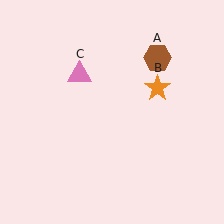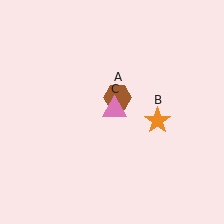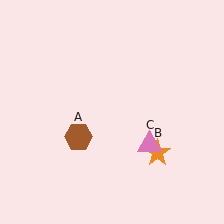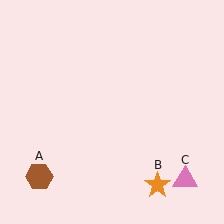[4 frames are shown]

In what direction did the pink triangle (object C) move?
The pink triangle (object C) moved down and to the right.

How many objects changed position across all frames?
3 objects changed position: brown hexagon (object A), orange star (object B), pink triangle (object C).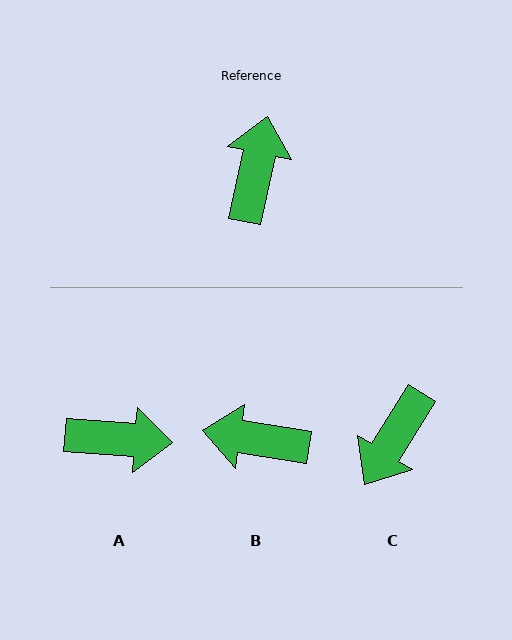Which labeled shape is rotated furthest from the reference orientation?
C, about 160 degrees away.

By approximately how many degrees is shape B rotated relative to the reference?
Approximately 93 degrees counter-clockwise.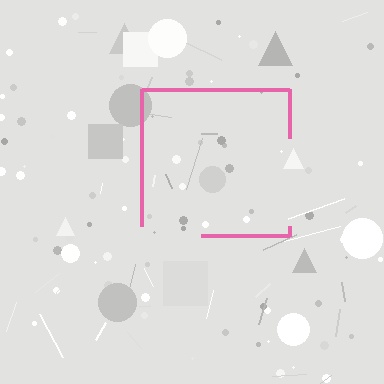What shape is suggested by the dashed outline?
The dashed outline suggests a square.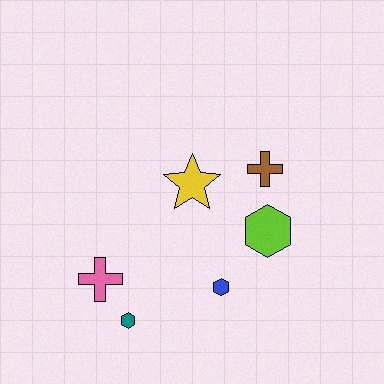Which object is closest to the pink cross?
The teal hexagon is closest to the pink cross.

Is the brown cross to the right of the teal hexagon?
Yes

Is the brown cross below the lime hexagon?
No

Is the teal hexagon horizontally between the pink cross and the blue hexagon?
Yes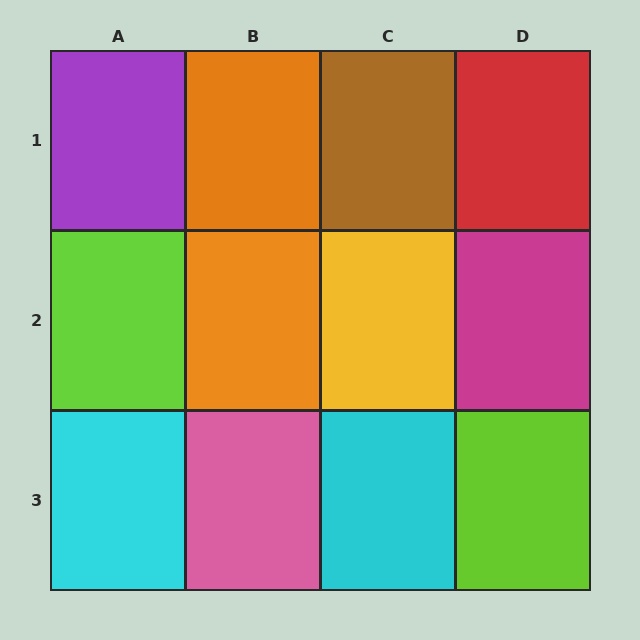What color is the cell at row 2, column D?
Magenta.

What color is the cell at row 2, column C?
Yellow.